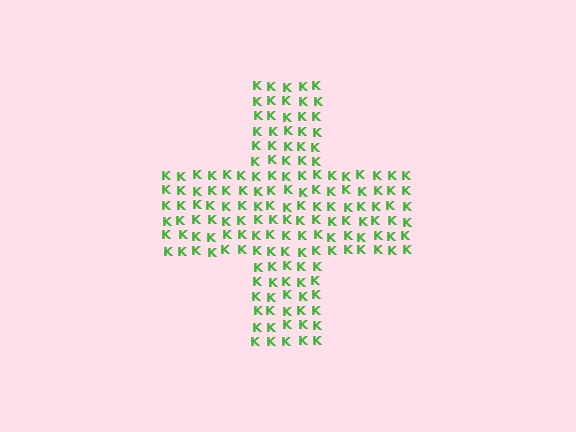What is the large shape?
The large shape is a cross.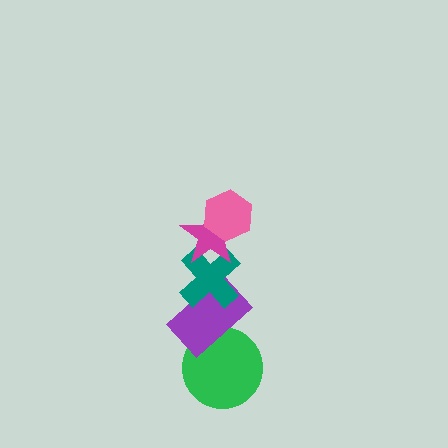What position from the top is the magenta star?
The magenta star is 2nd from the top.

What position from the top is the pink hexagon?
The pink hexagon is 1st from the top.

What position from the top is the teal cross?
The teal cross is 3rd from the top.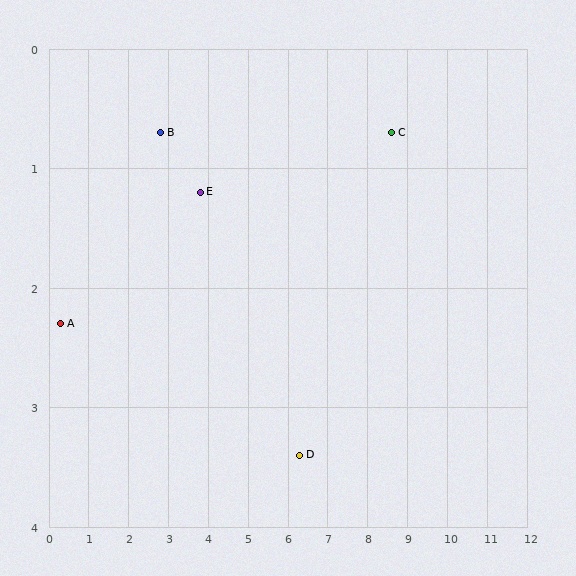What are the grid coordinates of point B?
Point B is at approximately (2.8, 0.7).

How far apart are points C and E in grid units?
Points C and E are about 4.8 grid units apart.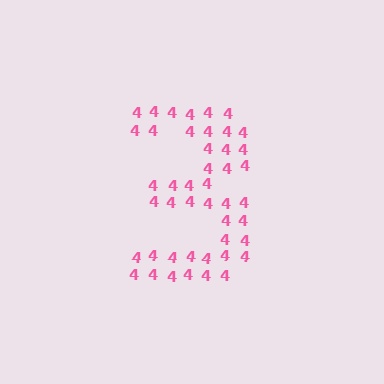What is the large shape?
The large shape is the digit 3.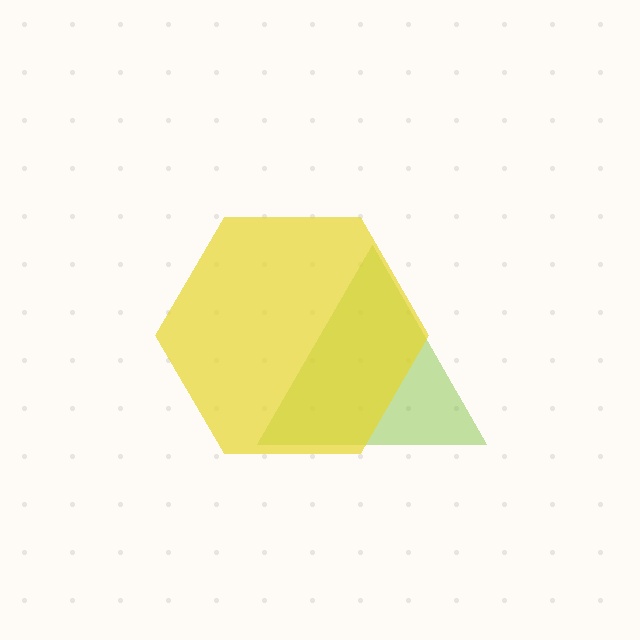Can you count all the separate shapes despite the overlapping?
Yes, there are 2 separate shapes.